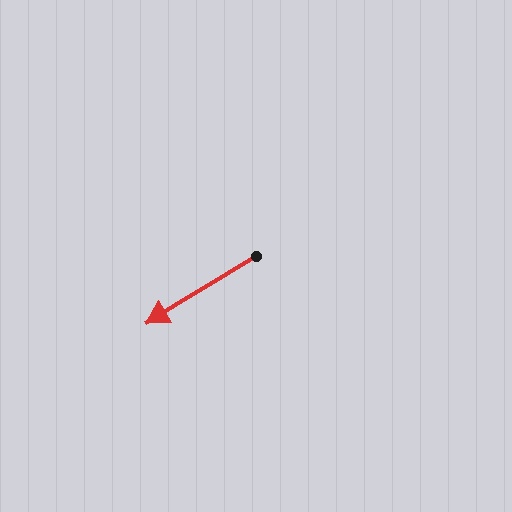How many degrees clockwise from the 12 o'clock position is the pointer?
Approximately 239 degrees.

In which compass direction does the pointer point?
Southwest.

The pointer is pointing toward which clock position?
Roughly 8 o'clock.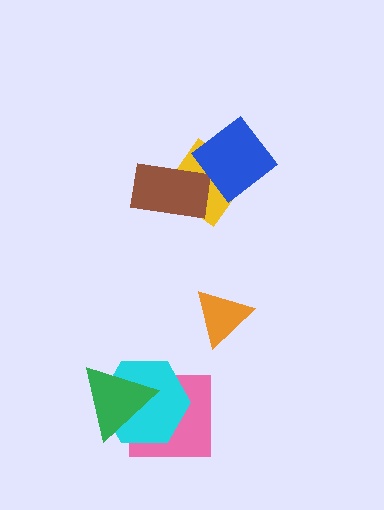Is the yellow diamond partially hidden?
Yes, it is partially covered by another shape.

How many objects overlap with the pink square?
2 objects overlap with the pink square.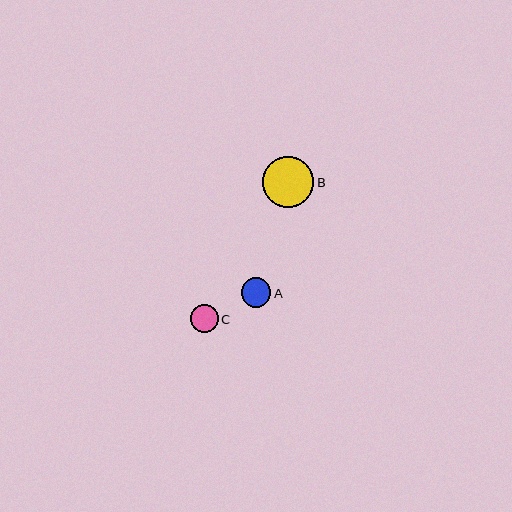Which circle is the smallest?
Circle C is the smallest with a size of approximately 28 pixels.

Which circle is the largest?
Circle B is the largest with a size of approximately 51 pixels.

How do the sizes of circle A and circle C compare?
Circle A and circle C are approximately the same size.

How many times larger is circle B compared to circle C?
Circle B is approximately 1.8 times the size of circle C.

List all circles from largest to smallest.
From largest to smallest: B, A, C.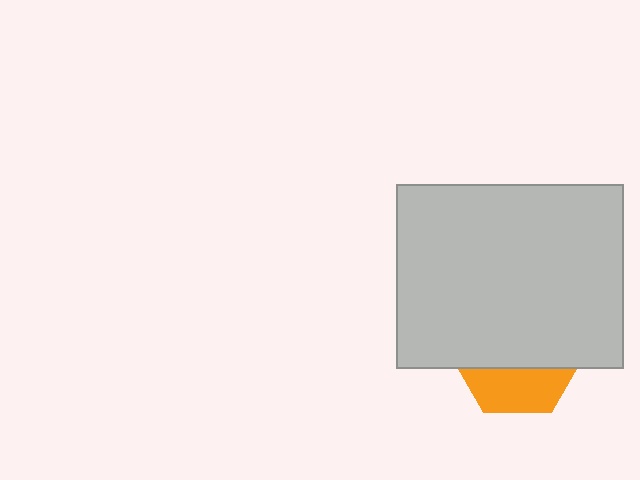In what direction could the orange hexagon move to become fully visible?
The orange hexagon could move down. That would shift it out from behind the light gray rectangle entirely.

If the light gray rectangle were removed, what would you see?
You would see the complete orange hexagon.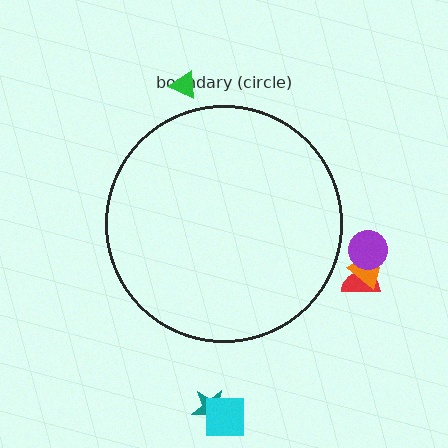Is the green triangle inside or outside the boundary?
Outside.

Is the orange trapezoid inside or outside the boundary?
Outside.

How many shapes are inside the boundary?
0 inside, 6 outside.